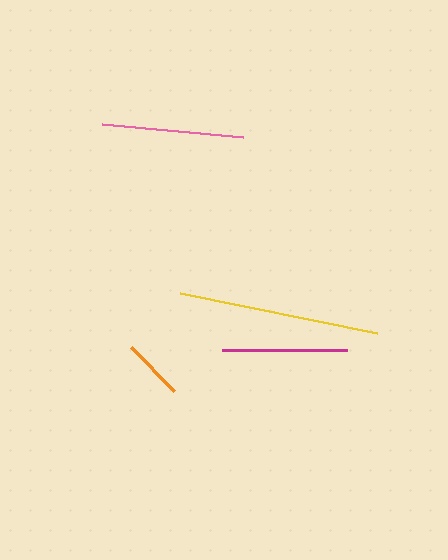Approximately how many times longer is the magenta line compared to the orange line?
The magenta line is approximately 2.0 times the length of the orange line.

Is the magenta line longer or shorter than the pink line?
The pink line is longer than the magenta line.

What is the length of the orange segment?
The orange segment is approximately 62 pixels long.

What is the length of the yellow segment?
The yellow segment is approximately 200 pixels long.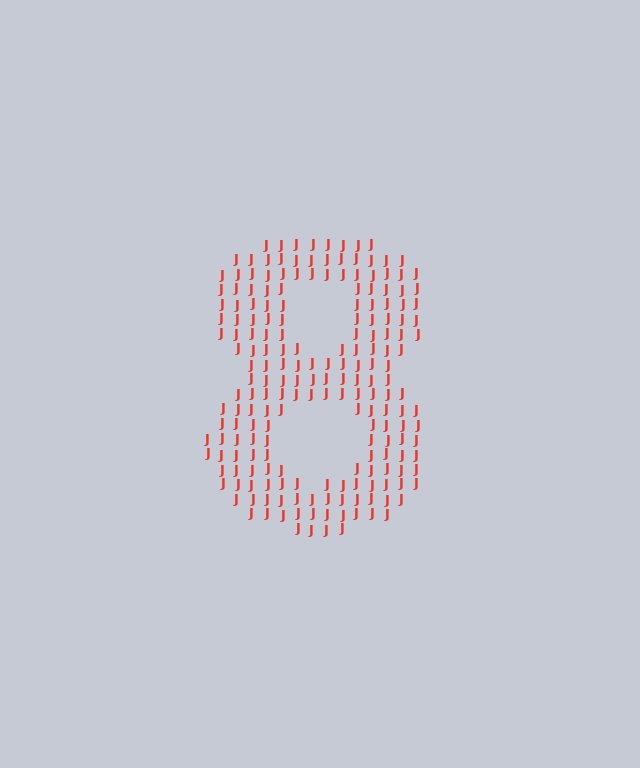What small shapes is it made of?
It is made of small letter J's.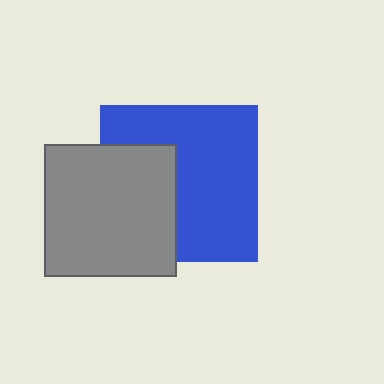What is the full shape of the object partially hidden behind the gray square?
The partially hidden object is a blue square.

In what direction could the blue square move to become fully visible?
The blue square could move right. That would shift it out from behind the gray square entirely.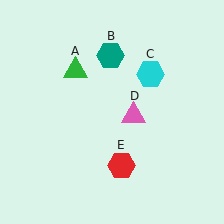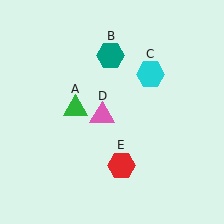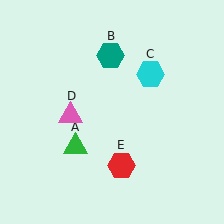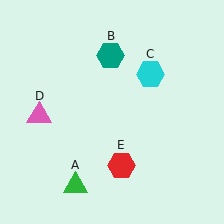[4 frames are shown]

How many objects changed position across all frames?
2 objects changed position: green triangle (object A), pink triangle (object D).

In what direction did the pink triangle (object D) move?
The pink triangle (object D) moved left.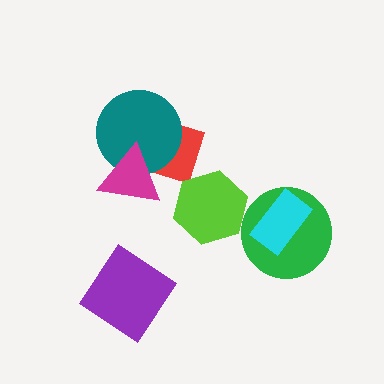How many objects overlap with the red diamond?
2 objects overlap with the red diamond.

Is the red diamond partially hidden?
Yes, it is partially covered by another shape.